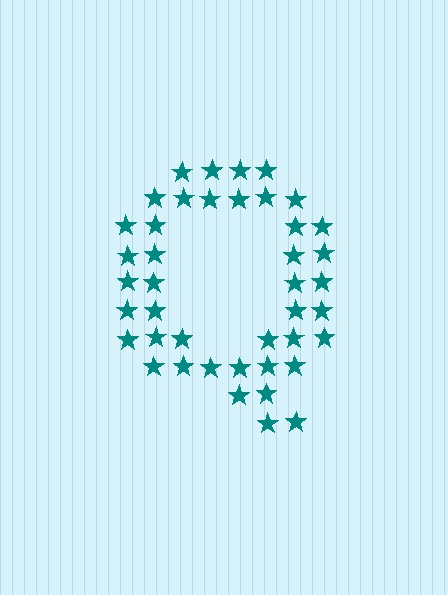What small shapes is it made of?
It is made of small stars.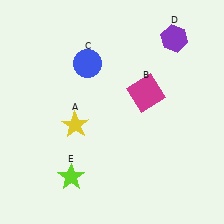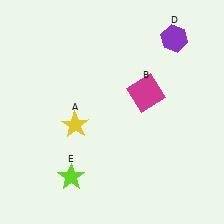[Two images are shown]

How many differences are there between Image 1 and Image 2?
There is 1 difference between the two images.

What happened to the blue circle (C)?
The blue circle (C) was removed in Image 2. It was in the top-left area of Image 1.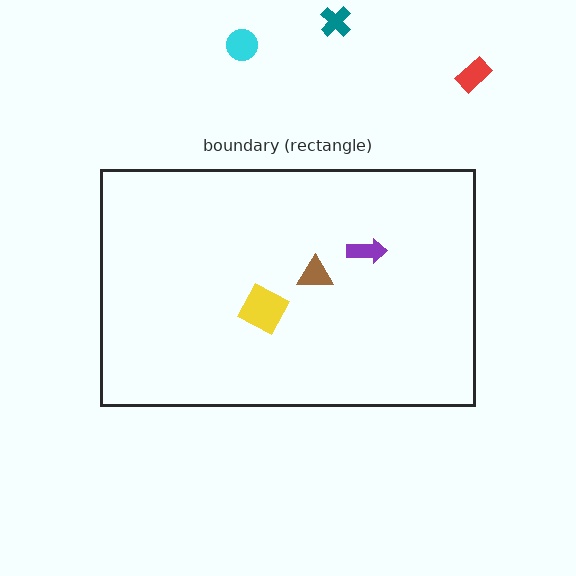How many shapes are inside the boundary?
3 inside, 3 outside.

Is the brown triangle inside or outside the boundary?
Inside.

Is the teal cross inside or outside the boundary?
Outside.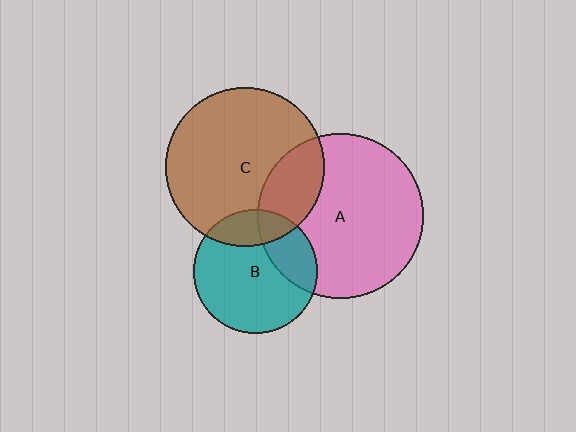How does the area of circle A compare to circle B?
Approximately 1.8 times.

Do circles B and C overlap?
Yes.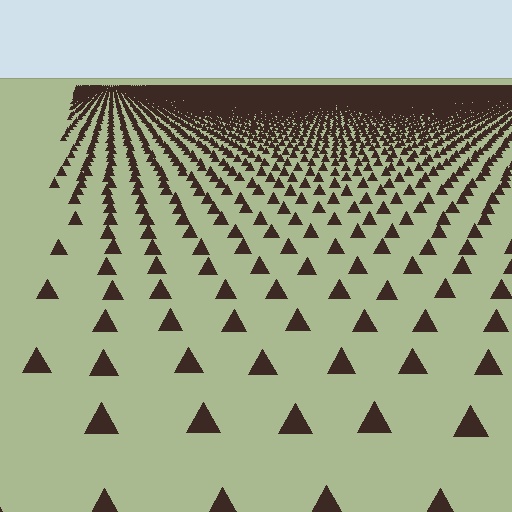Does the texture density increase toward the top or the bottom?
Density increases toward the top.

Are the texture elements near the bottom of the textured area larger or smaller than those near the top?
Larger. Near the bottom, elements are closer to the viewer and appear at a bigger on-screen size.